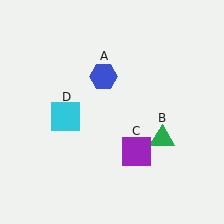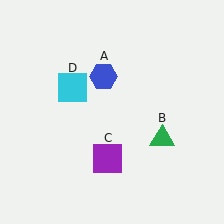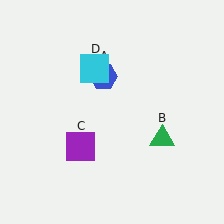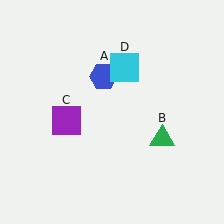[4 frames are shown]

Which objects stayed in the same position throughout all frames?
Blue hexagon (object A) and green triangle (object B) remained stationary.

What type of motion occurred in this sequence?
The purple square (object C), cyan square (object D) rotated clockwise around the center of the scene.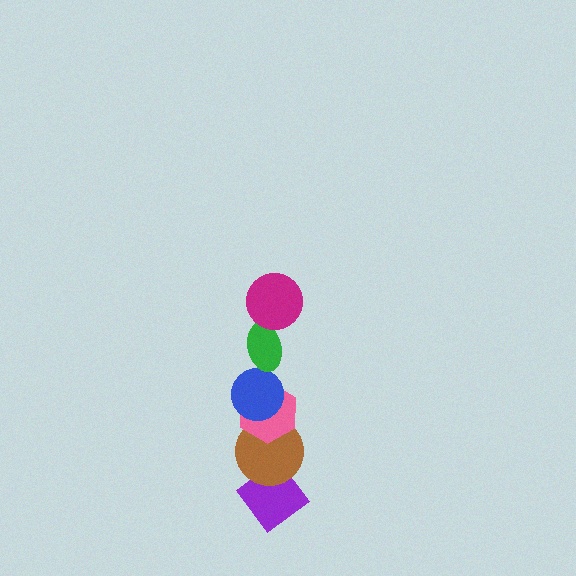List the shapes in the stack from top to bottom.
From top to bottom: the magenta circle, the green ellipse, the blue circle, the pink hexagon, the brown circle, the purple diamond.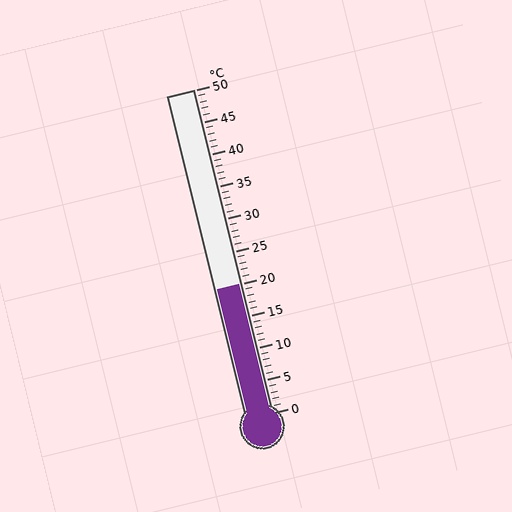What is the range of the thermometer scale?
The thermometer scale ranges from 0°C to 50°C.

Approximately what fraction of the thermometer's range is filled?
The thermometer is filled to approximately 40% of its range.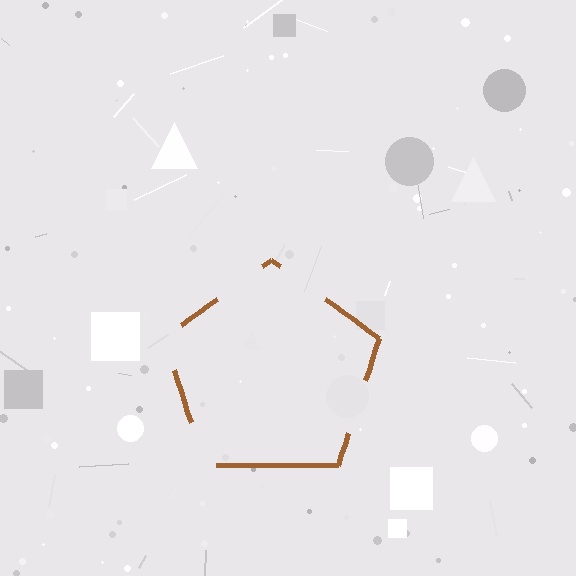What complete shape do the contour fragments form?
The contour fragments form a pentagon.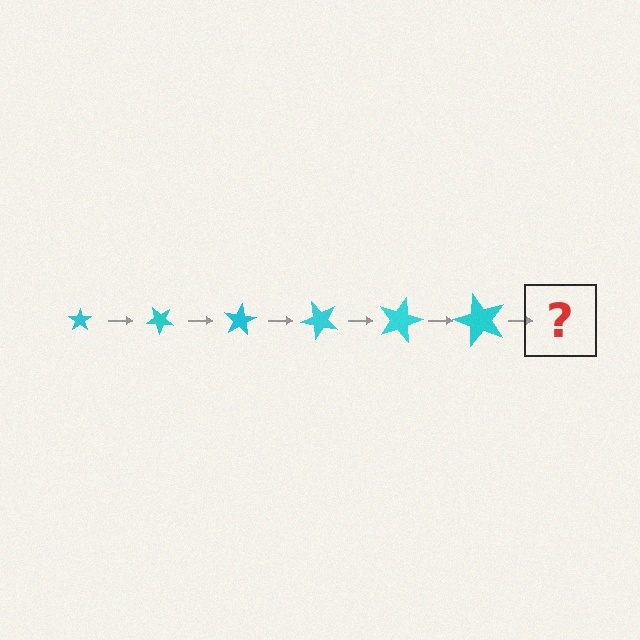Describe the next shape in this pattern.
It should be a star, larger than the previous one and rotated 240 degrees from the start.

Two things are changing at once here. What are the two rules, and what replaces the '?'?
The two rules are that the star grows larger each step and it rotates 40 degrees each step. The '?' should be a star, larger than the previous one and rotated 240 degrees from the start.